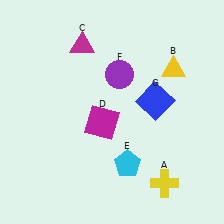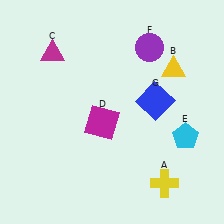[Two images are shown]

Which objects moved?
The objects that moved are: the magenta triangle (C), the cyan pentagon (E), the purple circle (F).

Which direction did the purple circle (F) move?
The purple circle (F) moved right.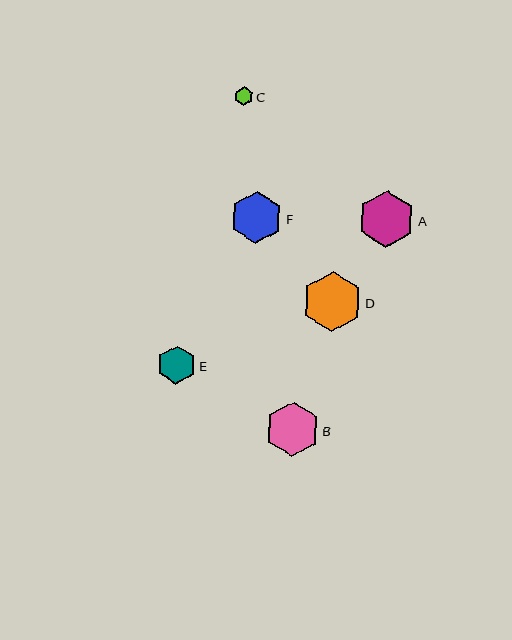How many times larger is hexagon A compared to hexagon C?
Hexagon A is approximately 3.1 times the size of hexagon C.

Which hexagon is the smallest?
Hexagon C is the smallest with a size of approximately 18 pixels.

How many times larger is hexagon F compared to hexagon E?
Hexagon F is approximately 1.4 times the size of hexagon E.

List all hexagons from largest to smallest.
From largest to smallest: D, A, B, F, E, C.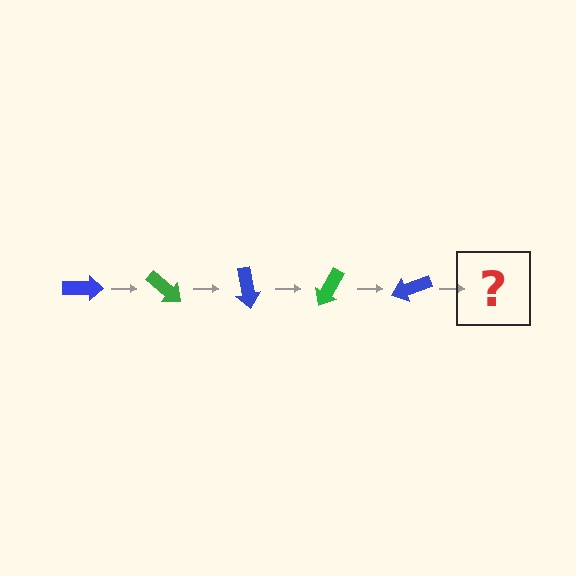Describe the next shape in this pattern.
It should be a green arrow, rotated 200 degrees from the start.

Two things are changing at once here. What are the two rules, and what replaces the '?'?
The two rules are that it rotates 40 degrees each step and the color cycles through blue and green. The '?' should be a green arrow, rotated 200 degrees from the start.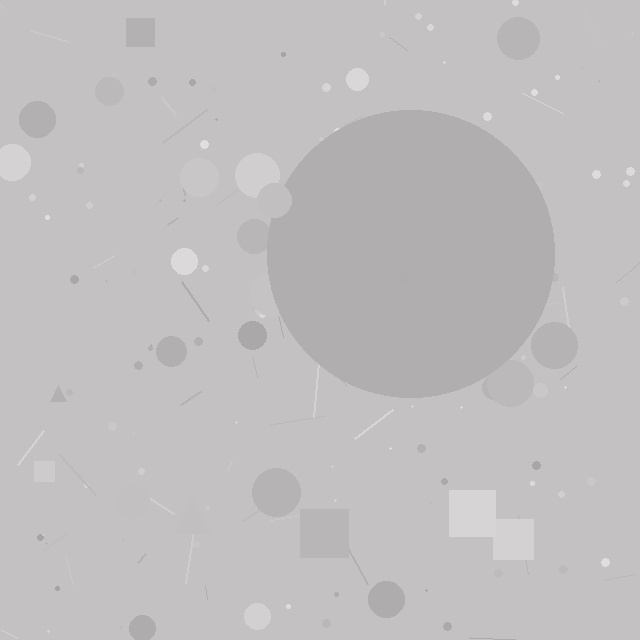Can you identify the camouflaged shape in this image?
The camouflaged shape is a circle.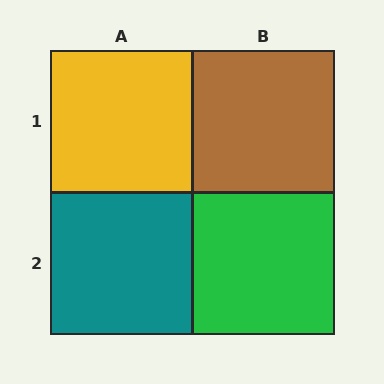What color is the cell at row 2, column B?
Green.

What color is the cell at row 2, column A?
Teal.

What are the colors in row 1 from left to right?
Yellow, brown.